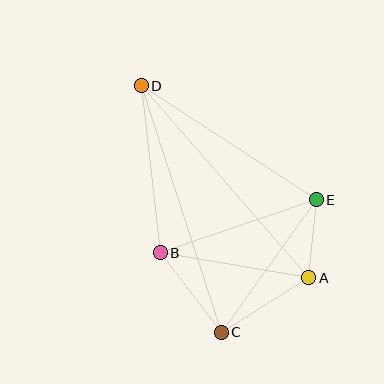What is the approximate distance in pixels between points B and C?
The distance between B and C is approximately 100 pixels.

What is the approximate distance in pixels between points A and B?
The distance between A and B is approximately 150 pixels.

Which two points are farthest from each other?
Points C and D are farthest from each other.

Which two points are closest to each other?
Points A and E are closest to each other.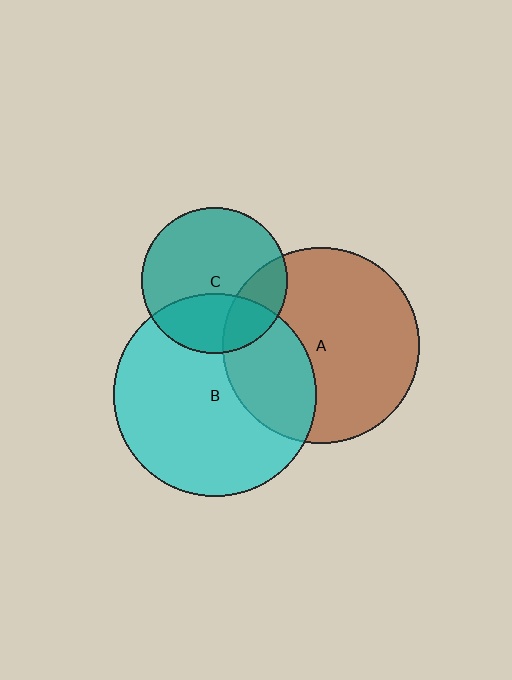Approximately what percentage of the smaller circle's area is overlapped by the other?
Approximately 30%.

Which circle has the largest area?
Circle B (cyan).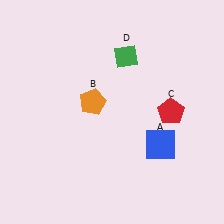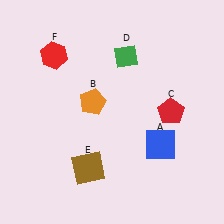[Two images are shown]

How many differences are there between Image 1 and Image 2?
There are 2 differences between the two images.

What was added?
A brown square (E), a red hexagon (F) were added in Image 2.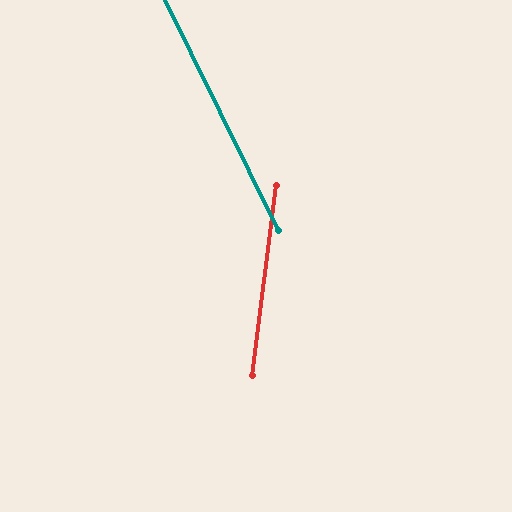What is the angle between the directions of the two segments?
Approximately 33 degrees.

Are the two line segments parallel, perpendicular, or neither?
Neither parallel nor perpendicular — they differ by about 33°.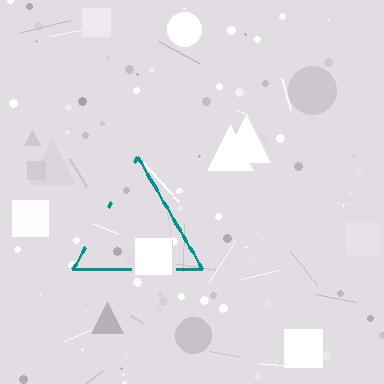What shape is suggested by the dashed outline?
The dashed outline suggests a triangle.